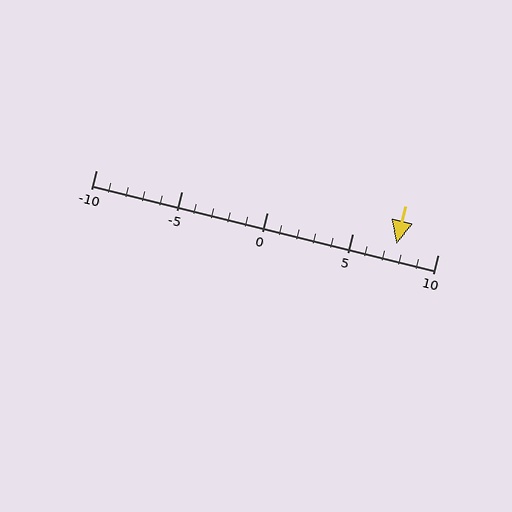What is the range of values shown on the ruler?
The ruler shows values from -10 to 10.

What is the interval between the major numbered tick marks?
The major tick marks are spaced 5 units apart.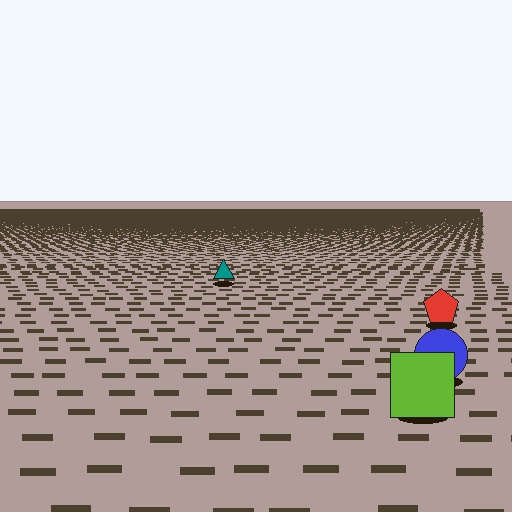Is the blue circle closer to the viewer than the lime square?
No. The lime square is closer — you can tell from the texture gradient: the ground texture is coarser near it.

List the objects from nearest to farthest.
From nearest to farthest: the lime square, the blue circle, the red pentagon, the teal triangle.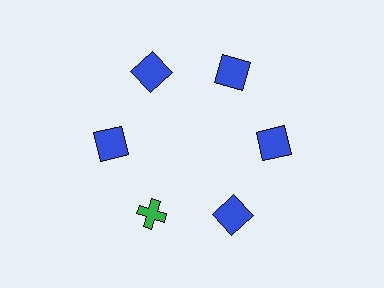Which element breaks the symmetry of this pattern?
The green cross at roughly the 7 o'clock position breaks the symmetry. All other shapes are blue squares.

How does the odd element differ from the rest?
It differs in both color (green instead of blue) and shape (cross instead of square).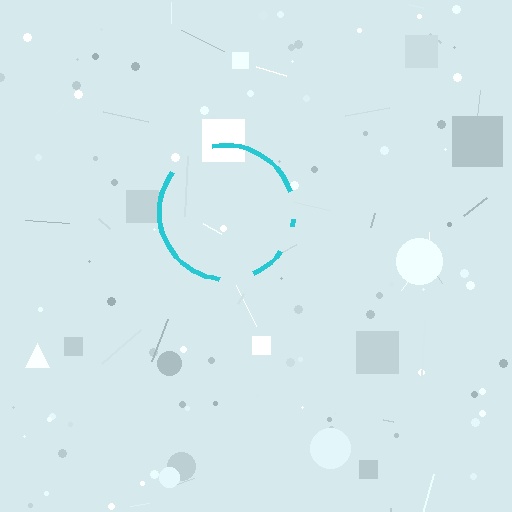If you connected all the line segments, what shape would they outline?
They would outline a circle.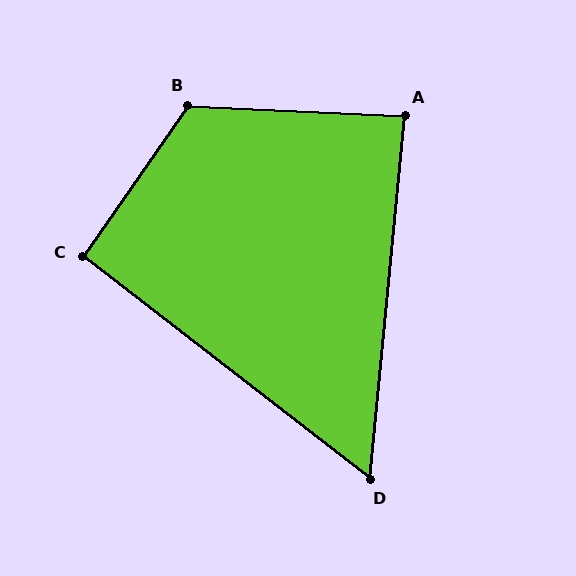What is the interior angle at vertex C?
Approximately 93 degrees (approximately right).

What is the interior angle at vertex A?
Approximately 87 degrees (approximately right).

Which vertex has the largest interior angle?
B, at approximately 122 degrees.